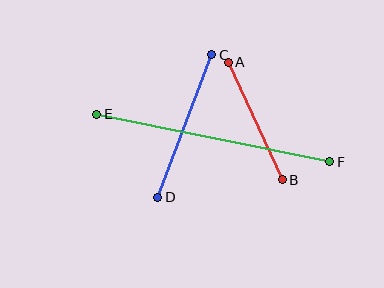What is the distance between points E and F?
The distance is approximately 238 pixels.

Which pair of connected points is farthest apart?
Points E and F are farthest apart.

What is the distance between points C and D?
The distance is approximately 153 pixels.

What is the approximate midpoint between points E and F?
The midpoint is at approximately (213, 138) pixels.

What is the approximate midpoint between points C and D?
The midpoint is at approximately (185, 126) pixels.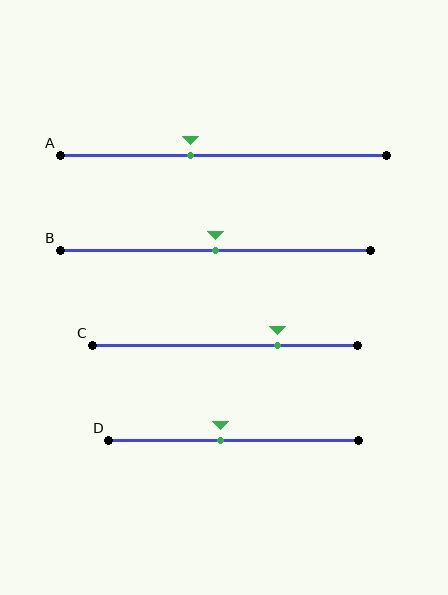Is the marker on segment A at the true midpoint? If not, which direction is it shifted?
No, the marker on segment A is shifted to the left by about 10% of the segment length.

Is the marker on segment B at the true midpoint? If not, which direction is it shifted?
Yes, the marker on segment B is at the true midpoint.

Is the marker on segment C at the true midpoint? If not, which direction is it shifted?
No, the marker on segment C is shifted to the right by about 20% of the segment length.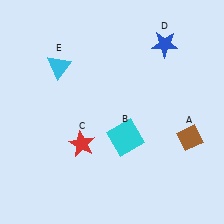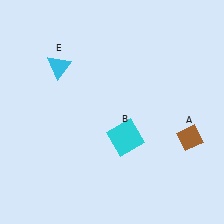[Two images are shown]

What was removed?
The blue star (D), the red star (C) were removed in Image 2.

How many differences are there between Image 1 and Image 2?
There are 2 differences between the two images.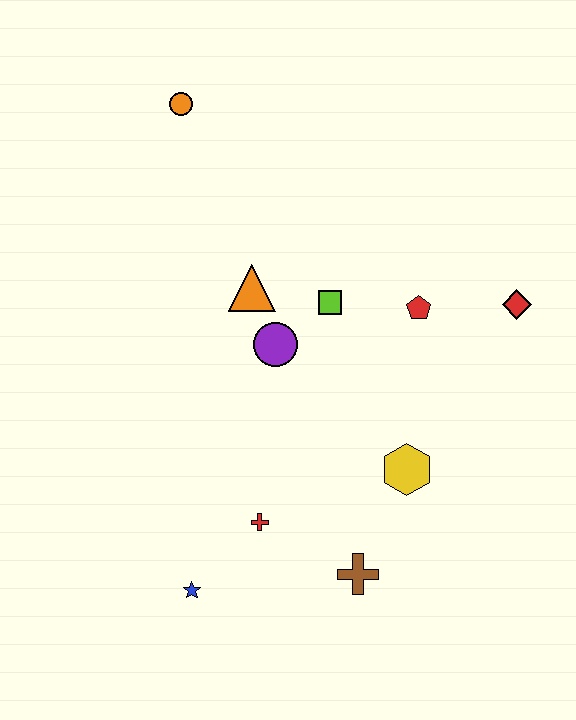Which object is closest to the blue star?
The red cross is closest to the blue star.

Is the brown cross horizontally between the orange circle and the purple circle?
No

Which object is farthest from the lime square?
The blue star is farthest from the lime square.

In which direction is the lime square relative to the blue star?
The lime square is above the blue star.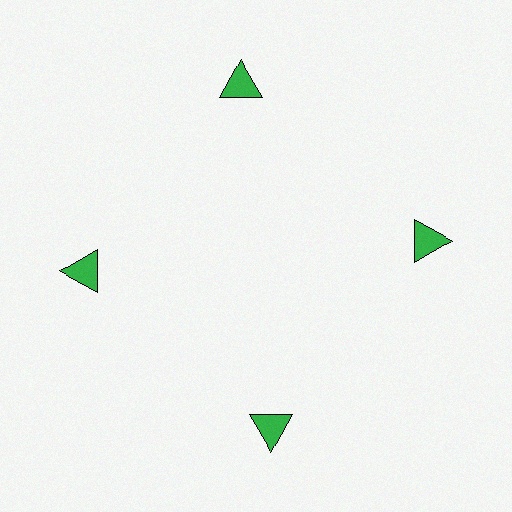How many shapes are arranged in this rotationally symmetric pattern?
There are 4 shapes, arranged in 4 groups of 1.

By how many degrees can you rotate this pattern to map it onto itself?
The pattern maps onto itself every 90 degrees of rotation.